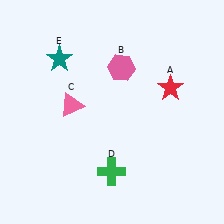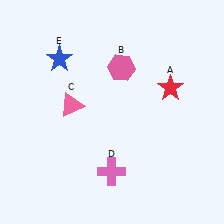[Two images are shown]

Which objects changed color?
D changed from green to pink. E changed from teal to blue.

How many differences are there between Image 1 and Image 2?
There are 2 differences between the two images.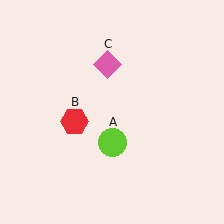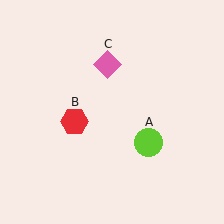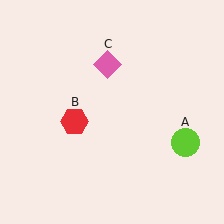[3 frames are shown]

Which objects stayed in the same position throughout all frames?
Red hexagon (object B) and pink diamond (object C) remained stationary.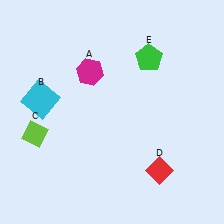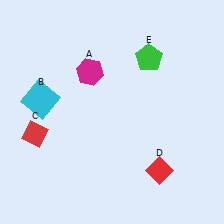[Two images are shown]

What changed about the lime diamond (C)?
In Image 1, C is lime. In Image 2, it changed to red.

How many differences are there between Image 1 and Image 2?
There is 1 difference between the two images.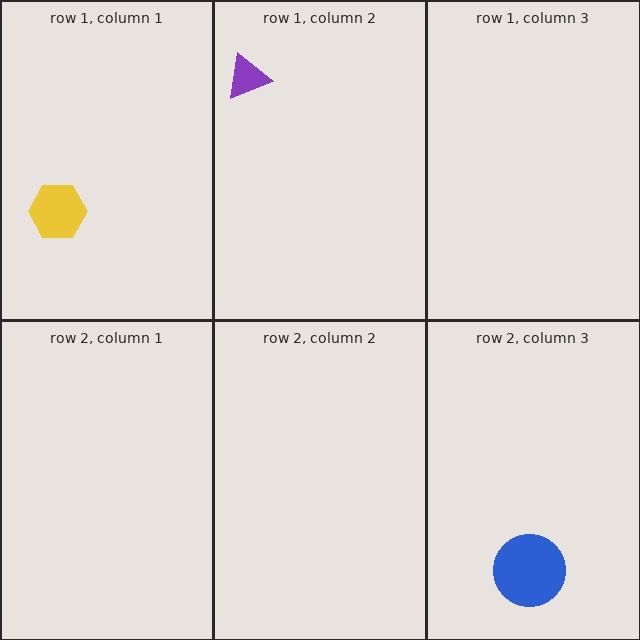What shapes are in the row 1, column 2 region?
The purple triangle.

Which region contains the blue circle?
The row 2, column 3 region.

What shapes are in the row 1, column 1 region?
The yellow hexagon.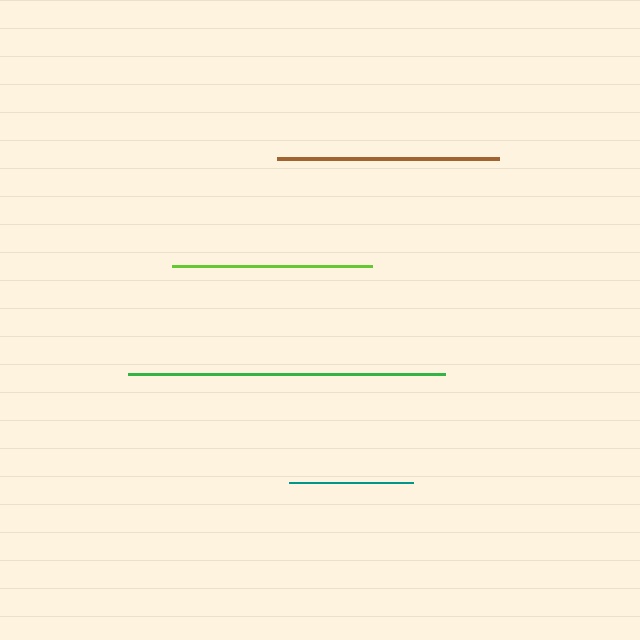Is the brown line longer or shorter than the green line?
The green line is longer than the brown line.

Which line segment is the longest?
The green line is the longest at approximately 317 pixels.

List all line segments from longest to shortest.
From longest to shortest: green, brown, lime, teal.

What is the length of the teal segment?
The teal segment is approximately 124 pixels long.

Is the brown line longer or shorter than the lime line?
The brown line is longer than the lime line.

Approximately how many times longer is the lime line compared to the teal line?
The lime line is approximately 1.6 times the length of the teal line.